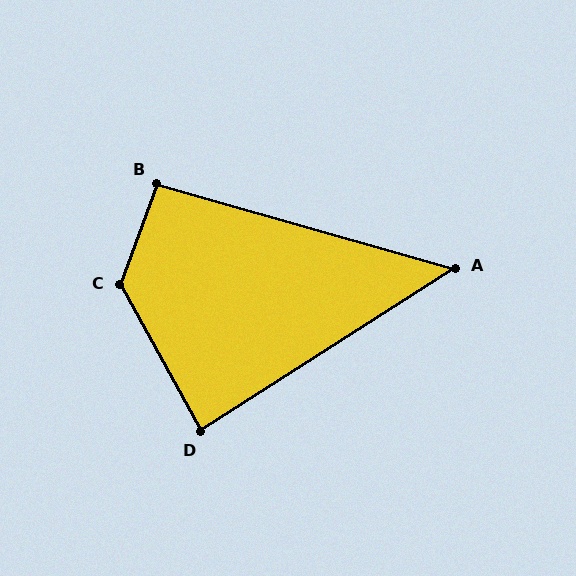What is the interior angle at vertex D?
Approximately 86 degrees (approximately right).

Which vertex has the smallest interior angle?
A, at approximately 49 degrees.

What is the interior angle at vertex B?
Approximately 94 degrees (approximately right).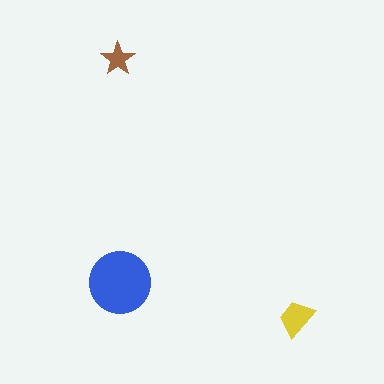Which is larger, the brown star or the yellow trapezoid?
The yellow trapezoid.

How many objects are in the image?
There are 3 objects in the image.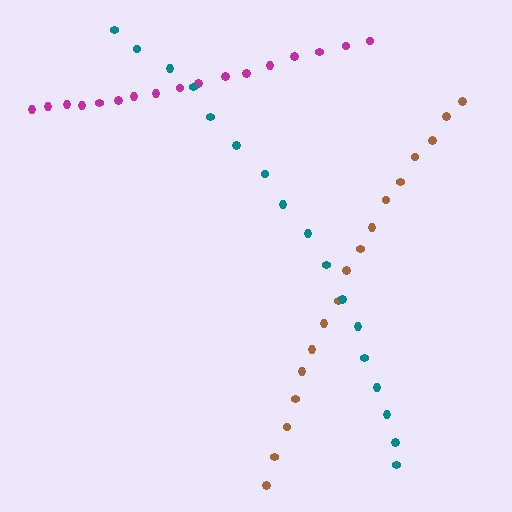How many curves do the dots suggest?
There are 3 distinct paths.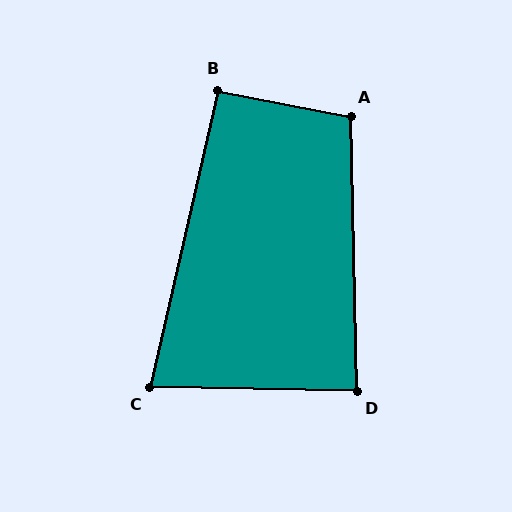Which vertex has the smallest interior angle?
C, at approximately 78 degrees.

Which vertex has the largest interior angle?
A, at approximately 102 degrees.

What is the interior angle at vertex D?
Approximately 88 degrees (approximately right).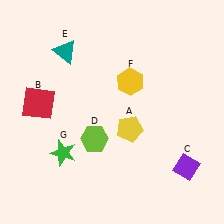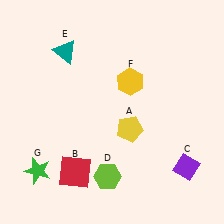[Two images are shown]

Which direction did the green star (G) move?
The green star (G) moved left.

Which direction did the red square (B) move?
The red square (B) moved down.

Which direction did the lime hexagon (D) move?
The lime hexagon (D) moved down.